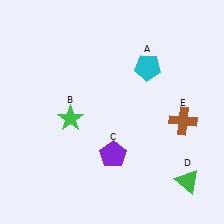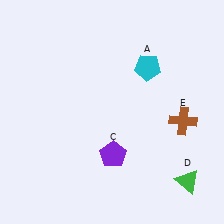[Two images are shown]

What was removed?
The green star (B) was removed in Image 2.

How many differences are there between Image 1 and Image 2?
There is 1 difference between the two images.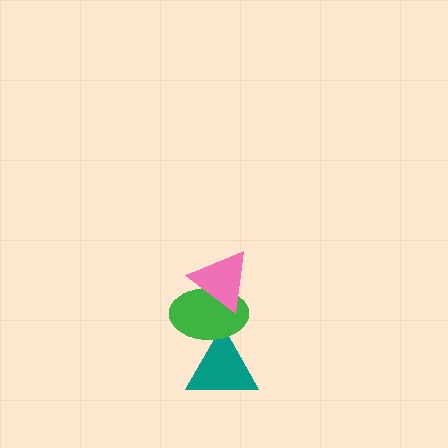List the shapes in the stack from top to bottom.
From top to bottom: the pink triangle, the green ellipse, the teal triangle.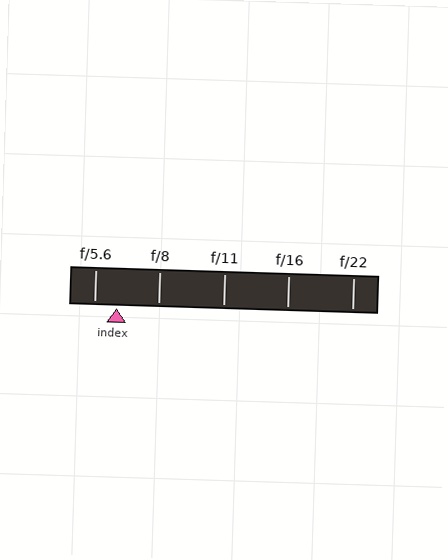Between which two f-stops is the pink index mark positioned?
The index mark is between f/5.6 and f/8.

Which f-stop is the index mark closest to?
The index mark is closest to f/5.6.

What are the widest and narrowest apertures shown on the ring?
The widest aperture shown is f/5.6 and the narrowest is f/22.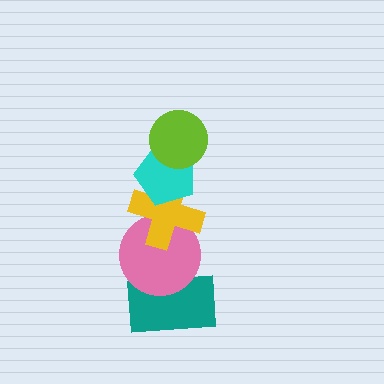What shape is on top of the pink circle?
The yellow cross is on top of the pink circle.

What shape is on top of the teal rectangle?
The pink circle is on top of the teal rectangle.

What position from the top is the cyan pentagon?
The cyan pentagon is 2nd from the top.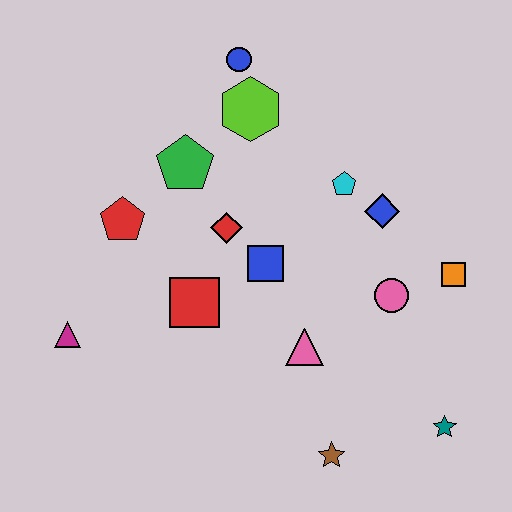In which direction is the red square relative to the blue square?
The red square is to the left of the blue square.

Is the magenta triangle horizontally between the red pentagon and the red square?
No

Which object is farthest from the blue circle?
The teal star is farthest from the blue circle.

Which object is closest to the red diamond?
The blue square is closest to the red diamond.